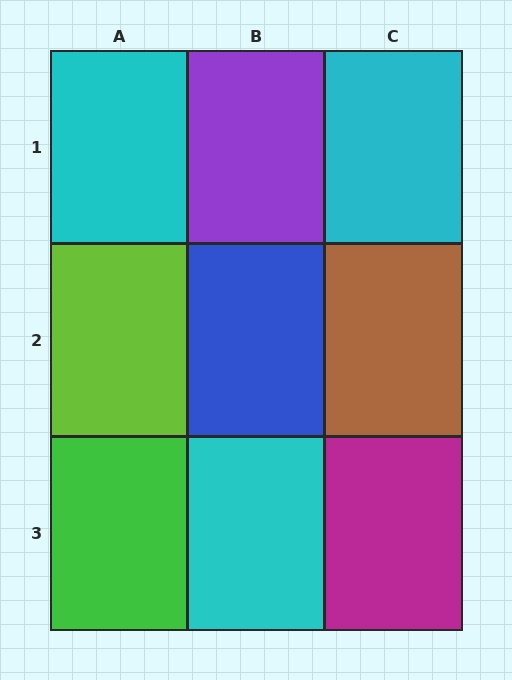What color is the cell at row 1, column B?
Purple.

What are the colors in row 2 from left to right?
Lime, blue, brown.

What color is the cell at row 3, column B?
Cyan.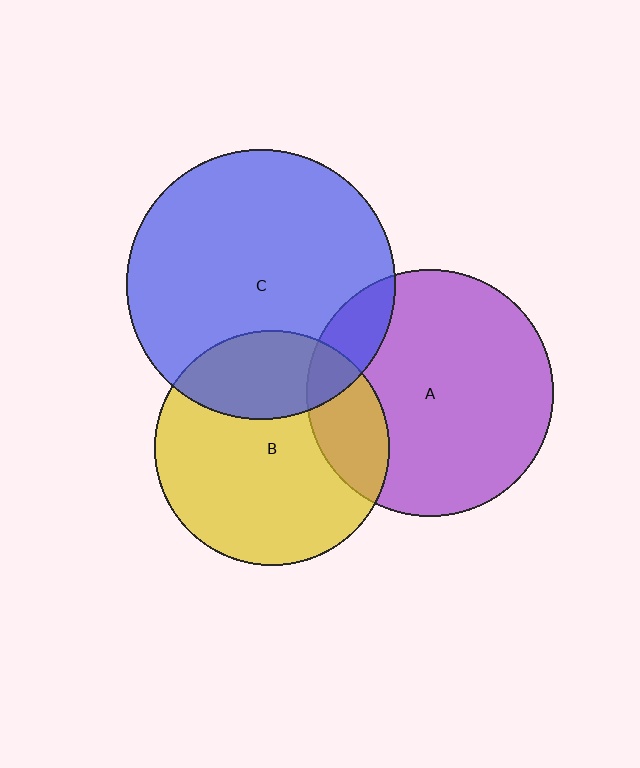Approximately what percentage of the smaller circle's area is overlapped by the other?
Approximately 25%.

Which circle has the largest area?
Circle C (blue).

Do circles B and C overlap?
Yes.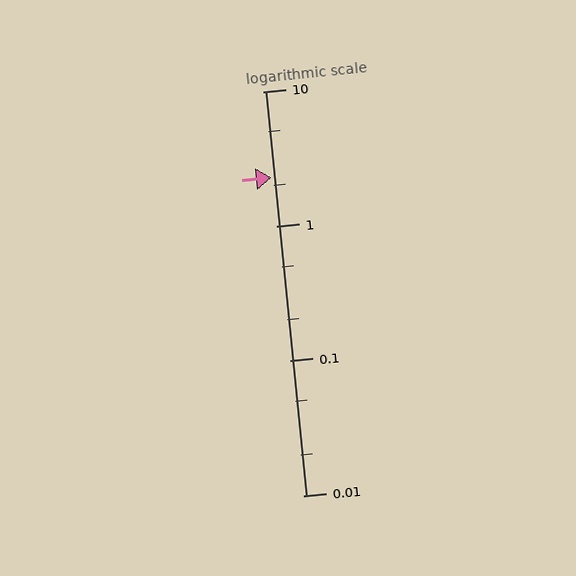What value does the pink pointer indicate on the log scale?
The pointer indicates approximately 2.3.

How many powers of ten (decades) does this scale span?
The scale spans 3 decades, from 0.01 to 10.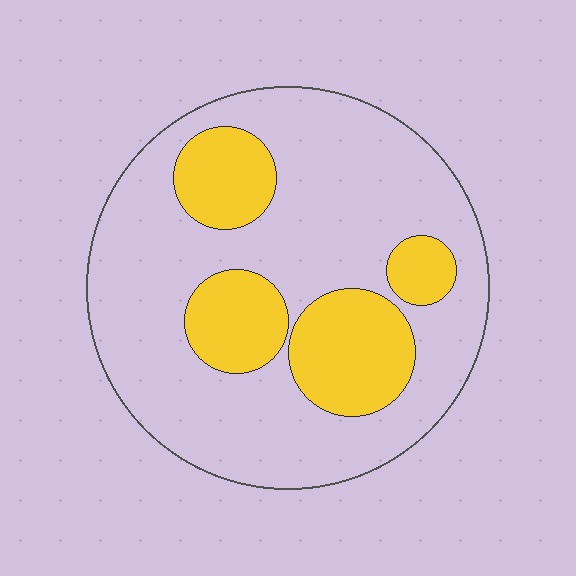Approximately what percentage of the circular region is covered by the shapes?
Approximately 25%.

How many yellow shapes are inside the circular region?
4.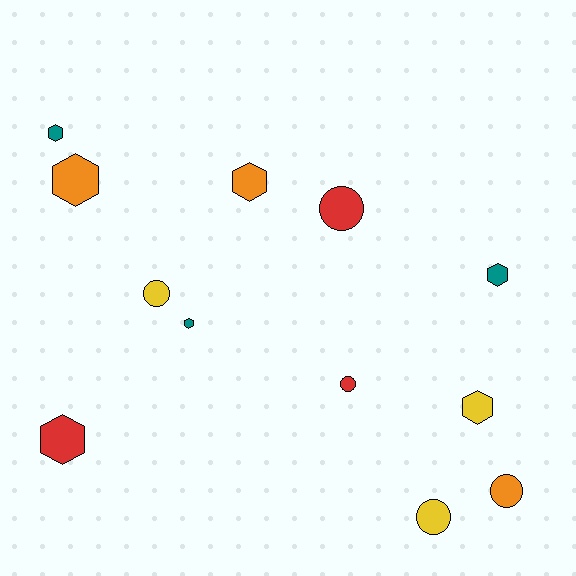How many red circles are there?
There are 2 red circles.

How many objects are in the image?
There are 12 objects.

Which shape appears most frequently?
Hexagon, with 7 objects.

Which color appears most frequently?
Teal, with 3 objects.